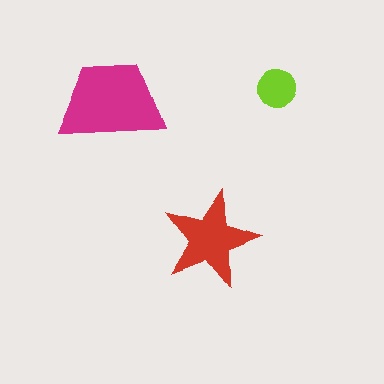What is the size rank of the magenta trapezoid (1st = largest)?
1st.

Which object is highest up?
The lime circle is topmost.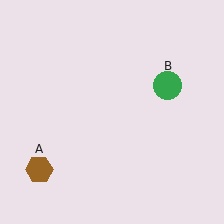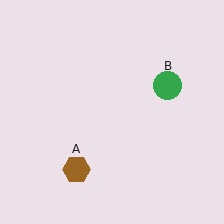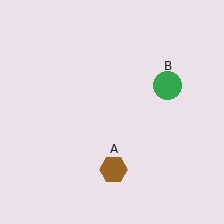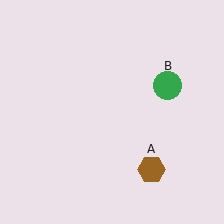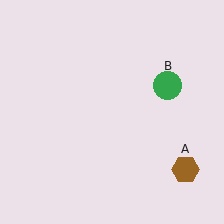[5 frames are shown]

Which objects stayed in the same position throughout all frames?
Green circle (object B) remained stationary.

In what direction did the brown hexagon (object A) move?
The brown hexagon (object A) moved right.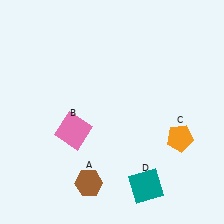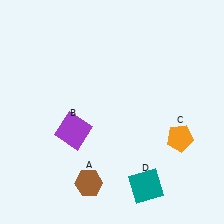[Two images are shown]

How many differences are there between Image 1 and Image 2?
There is 1 difference between the two images.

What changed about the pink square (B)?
In Image 1, B is pink. In Image 2, it changed to purple.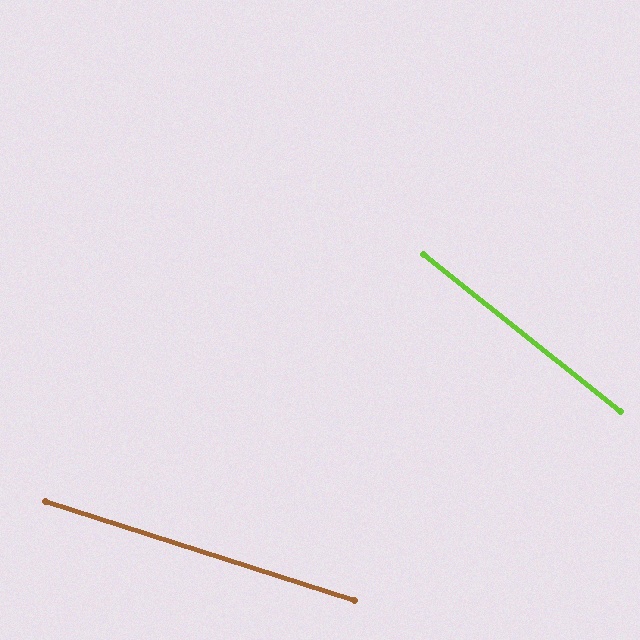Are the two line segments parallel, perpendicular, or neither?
Neither parallel nor perpendicular — they differ by about 21°.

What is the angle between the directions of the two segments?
Approximately 21 degrees.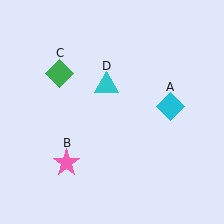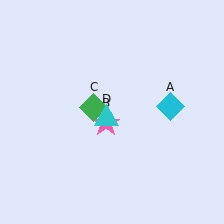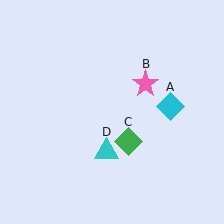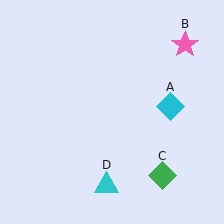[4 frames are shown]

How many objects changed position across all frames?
3 objects changed position: pink star (object B), green diamond (object C), cyan triangle (object D).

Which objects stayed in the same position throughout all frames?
Cyan diamond (object A) remained stationary.